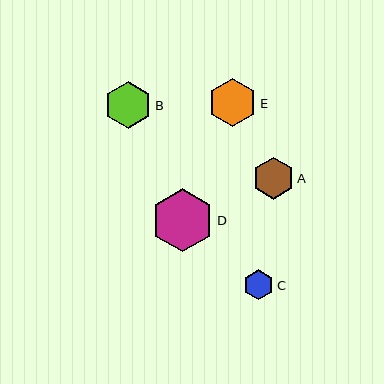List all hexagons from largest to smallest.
From largest to smallest: D, E, B, A, C.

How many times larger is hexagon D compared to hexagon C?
Hexagon D is approximately 2.1 times the size of hexagon C.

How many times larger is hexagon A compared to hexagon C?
Hexagon A is approximately 1.4 times the size of hexagon C.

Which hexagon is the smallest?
Hexagon C is the smallest with a size of approximately 30 pixels.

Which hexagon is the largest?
Hexagon D is the largest with a size of approximately 63 pixels.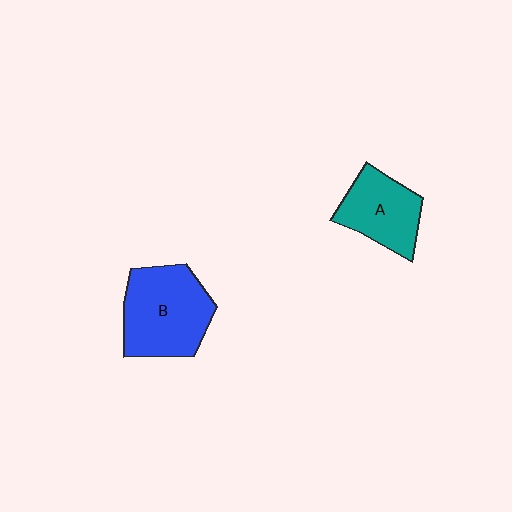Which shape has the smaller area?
Shape A (teal).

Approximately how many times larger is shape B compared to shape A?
Approximately 1.4 times.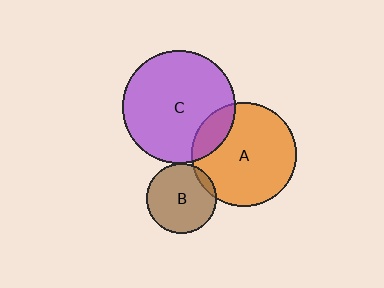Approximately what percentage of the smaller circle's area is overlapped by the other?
Approximately 10%.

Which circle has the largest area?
Circle C (purple).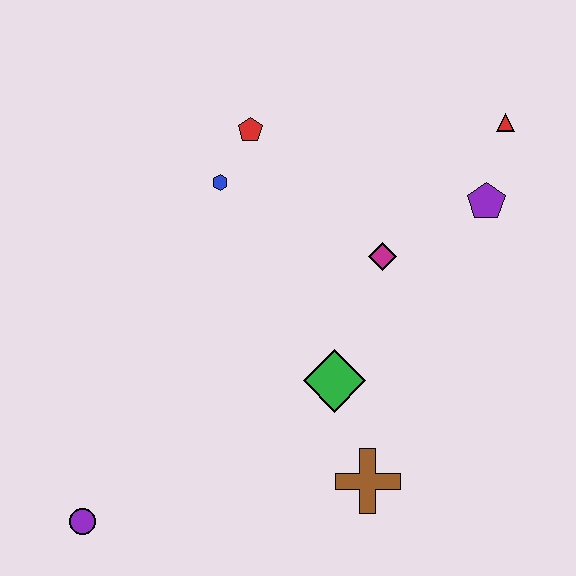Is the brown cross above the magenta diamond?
No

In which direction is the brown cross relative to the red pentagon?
The brown cross is below the red pentagon.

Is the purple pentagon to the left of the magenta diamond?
No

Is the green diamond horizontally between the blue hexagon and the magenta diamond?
Yes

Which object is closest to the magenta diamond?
The purple pentagon is closest to the magenta diamond.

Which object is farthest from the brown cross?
The red triangle is farthest from the brown cross.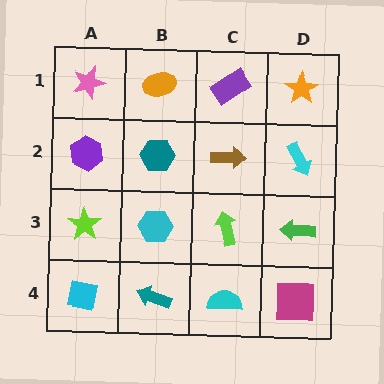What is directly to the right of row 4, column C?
A magenta square.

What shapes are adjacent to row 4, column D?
A green arrow (row 3, column D), a cyan semicircle (row 4, column C).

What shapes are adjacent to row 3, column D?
A cyan arrow (row 2, column D), a magenta square (row 4, column D), a lime arrow (row 3, column C).